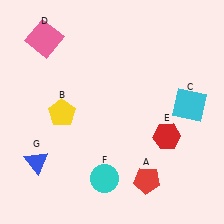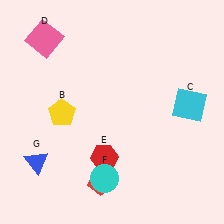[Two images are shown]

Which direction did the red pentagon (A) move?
The red pentagon (A) moved left.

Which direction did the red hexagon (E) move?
The red hexagon (E) moved left.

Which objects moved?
The objects that moved are: the red pentagon (A), the red hexagon (E).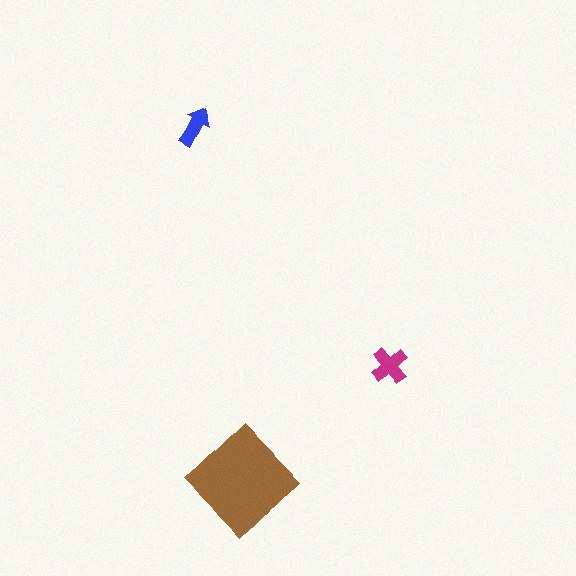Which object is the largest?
The brown diamond.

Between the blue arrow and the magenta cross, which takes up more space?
The magenta cross.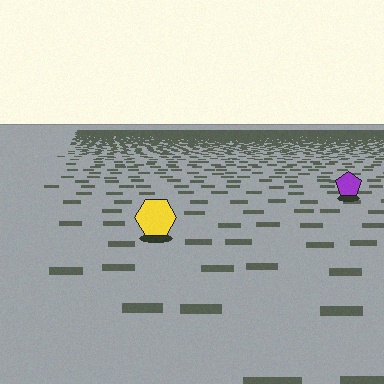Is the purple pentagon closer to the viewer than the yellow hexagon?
No. The yellow hexagon is closer — you can tell from the texture gradient: the ground texture is coarser near it.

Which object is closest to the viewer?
The yellow hexagon is closest. The texture marks near it are larger and more spread out.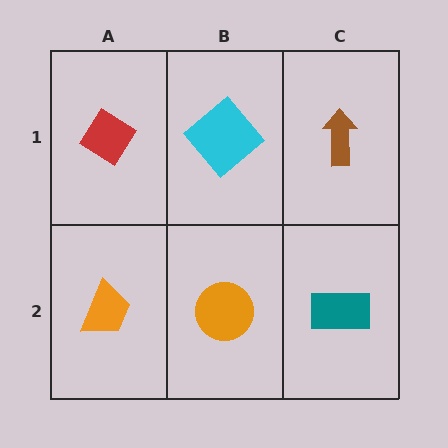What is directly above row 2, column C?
A brown arrow.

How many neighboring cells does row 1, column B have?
3.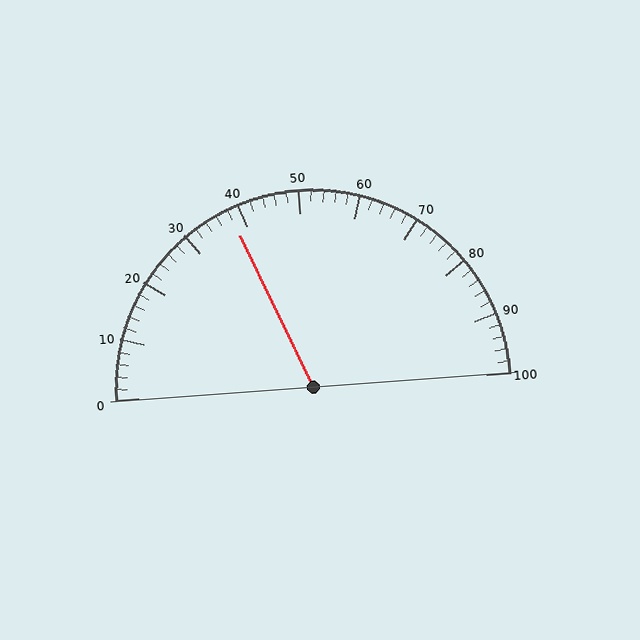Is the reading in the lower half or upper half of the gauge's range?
The reading is in the lower half of the range (0 to 100).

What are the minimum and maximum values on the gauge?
The gauge ranges from 0 to 100.